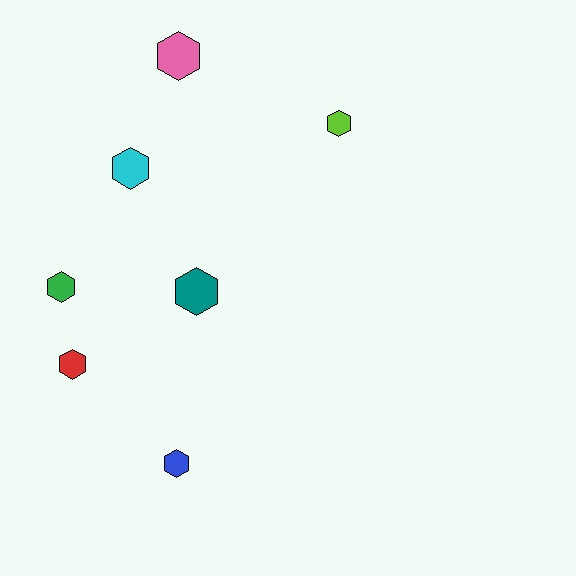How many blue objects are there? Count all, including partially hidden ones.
There is 1 blue object.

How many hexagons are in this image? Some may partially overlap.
There are 7 hexagons.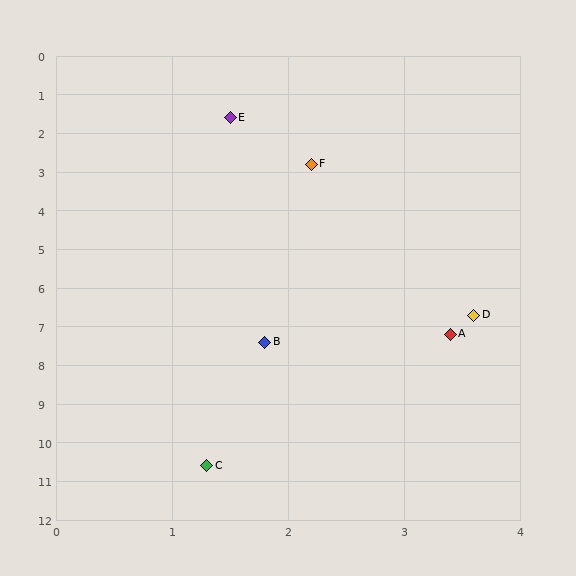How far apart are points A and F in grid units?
Points A and F are about 4.6 grid units apart.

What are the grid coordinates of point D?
Point D is at approximately (3.6, 6.7).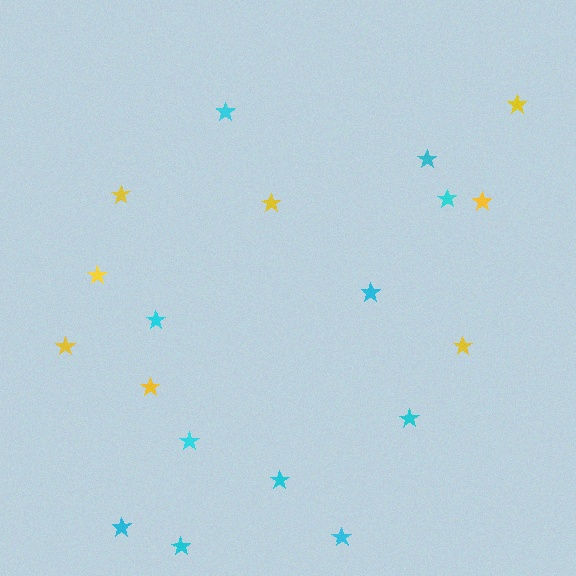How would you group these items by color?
There are 2 groups: one group of cyan stars (11) and one group of yellow stars (8).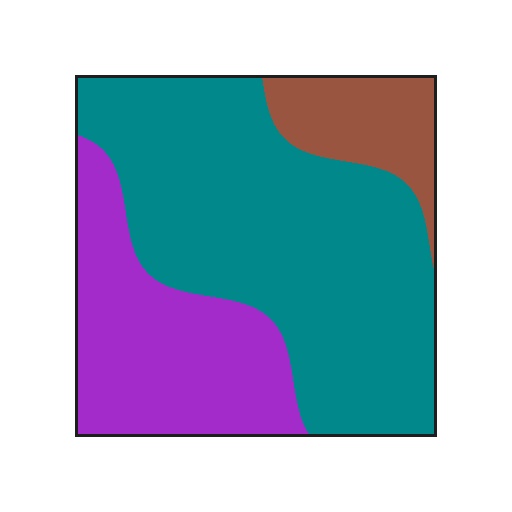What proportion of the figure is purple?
Purple takes up between a quarter and a half of the figure.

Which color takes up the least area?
Brown, at roughly 10%.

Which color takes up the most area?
Teal, at roughly 60%.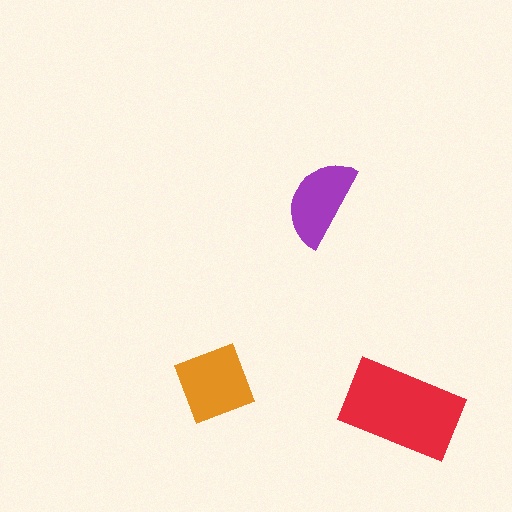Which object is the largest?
The red rectangle.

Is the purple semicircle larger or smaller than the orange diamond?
Smaller.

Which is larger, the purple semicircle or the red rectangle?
The red rectangle.